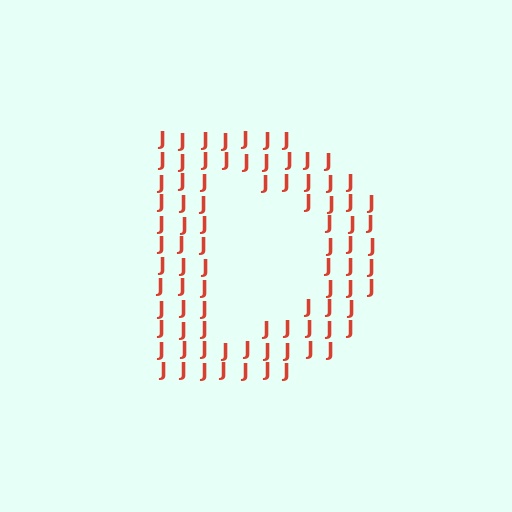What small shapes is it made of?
It is made of small letter J's.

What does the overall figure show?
The overall figure shows the letter D.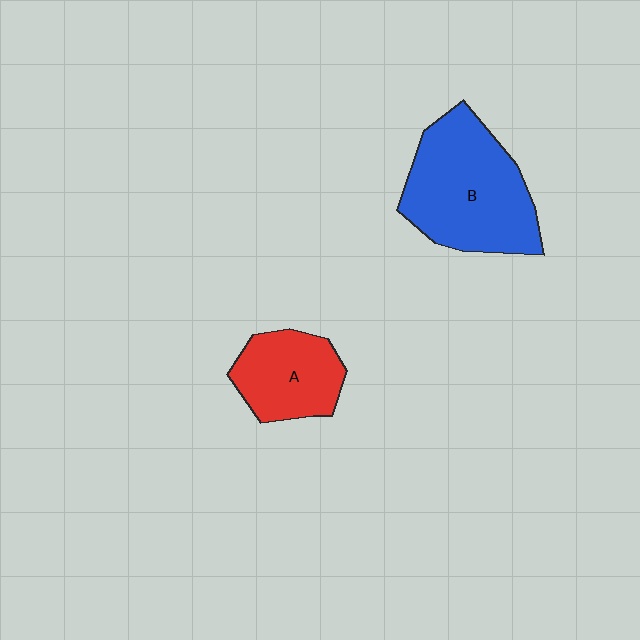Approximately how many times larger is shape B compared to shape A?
Approximately 1.7 times.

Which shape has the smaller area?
Shape A (red).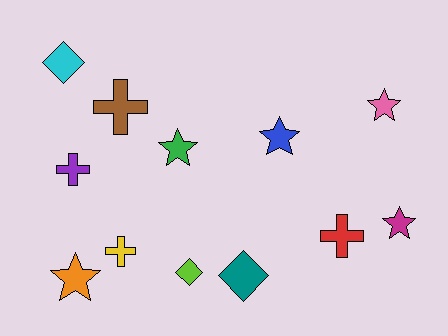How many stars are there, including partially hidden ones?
There are 5 stars.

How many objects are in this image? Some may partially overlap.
There are 12 objects.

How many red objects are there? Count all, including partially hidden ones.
There is 1 red object.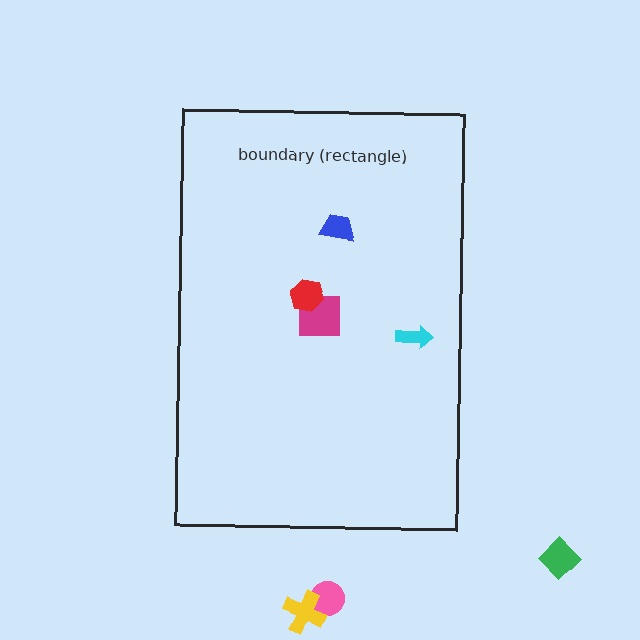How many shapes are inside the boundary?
4 inside, 3 outside.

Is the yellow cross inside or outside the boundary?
Outside.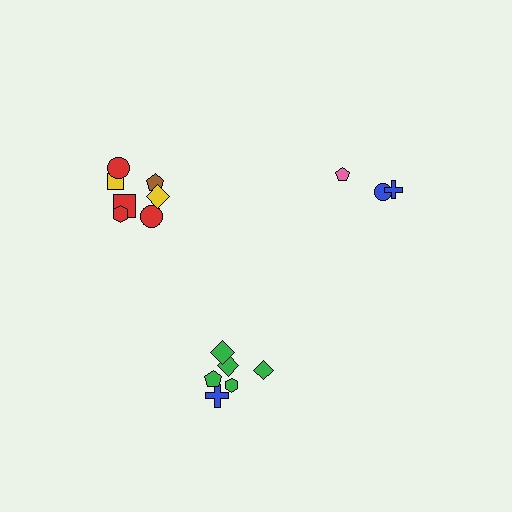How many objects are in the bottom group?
There are 6 objects.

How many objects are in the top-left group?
There are 7 objects.